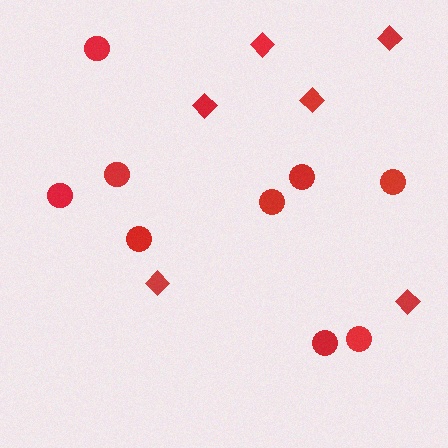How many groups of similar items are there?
There are 2 groups: one group of circles (9) and one group of diamonds (6).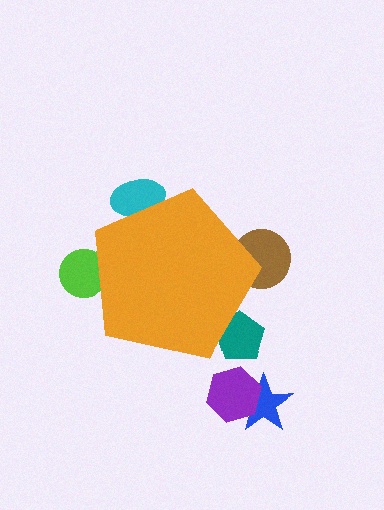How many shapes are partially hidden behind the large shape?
4 shapes are partially hidden.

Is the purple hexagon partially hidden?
No, the purple hexagon is fully visible.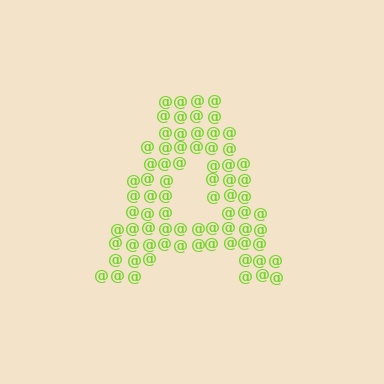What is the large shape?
The large shape is the letter A.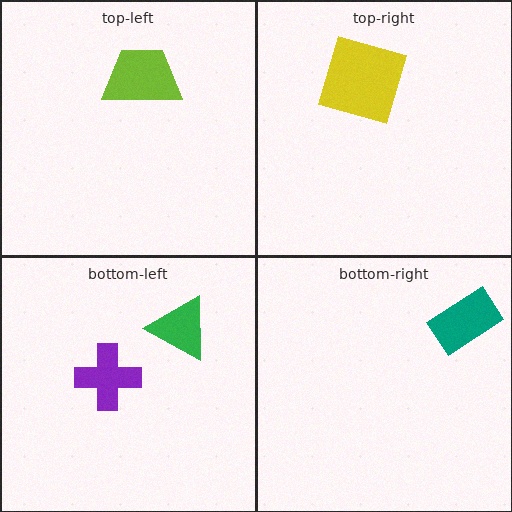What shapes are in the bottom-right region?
The teal rectangle.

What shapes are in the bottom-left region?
The purple cross, the green triangle.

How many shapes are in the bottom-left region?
2.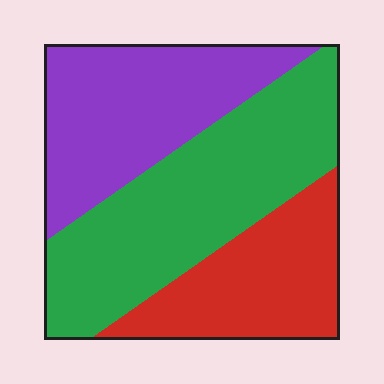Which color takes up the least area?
Red, at roughly 25%.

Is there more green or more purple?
Green.